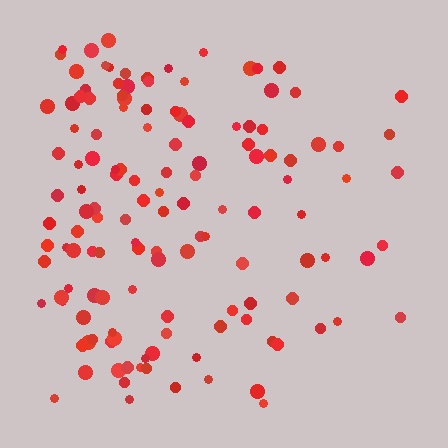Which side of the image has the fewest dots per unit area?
The right.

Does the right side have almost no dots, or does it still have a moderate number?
Still a moderate number, just noticeably fewer than the left.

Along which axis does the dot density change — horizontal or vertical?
Horizontal.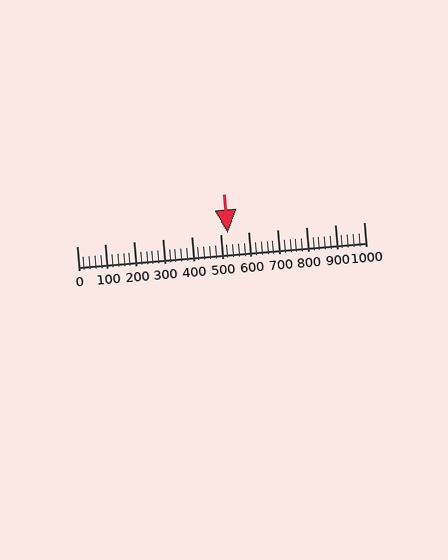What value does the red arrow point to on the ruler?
The red arrow points to approximately 526.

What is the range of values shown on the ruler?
The ruler shows values from 0 to 1000.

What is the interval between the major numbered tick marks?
The major tick marks are spaced 100 units apart.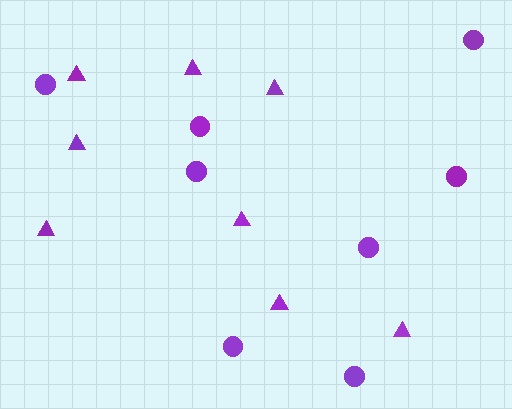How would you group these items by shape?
There are 2 groups: one group of triangles (8) and one group of circles (8).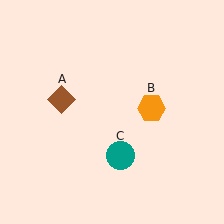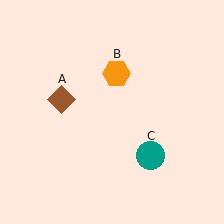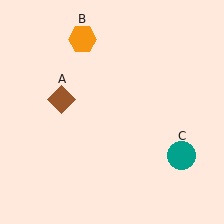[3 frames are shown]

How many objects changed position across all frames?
2 objects changed position: orange hexagon (object B), teal circle (object C).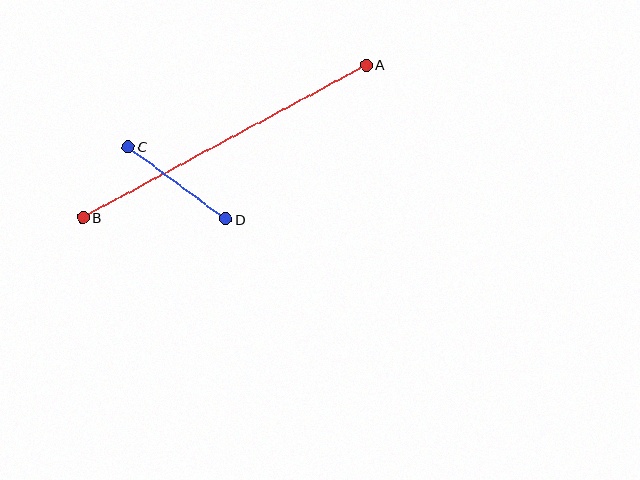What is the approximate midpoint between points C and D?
The midpoint is at approximately (177, 183) pixels.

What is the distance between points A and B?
The distance is approximately 321 pixels.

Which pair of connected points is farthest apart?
Points A and B are farthest apart.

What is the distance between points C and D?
The distance is approximately 121 pixels.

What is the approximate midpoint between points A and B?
The midpoint is at approximately (225, 141) pixels.